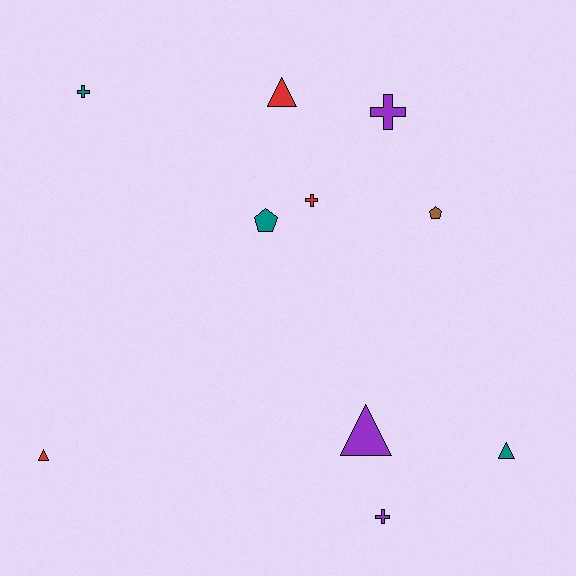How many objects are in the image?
There are 10 objects.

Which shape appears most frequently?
Triangle, with 4 objects.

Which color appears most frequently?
Teal, with 3 objects.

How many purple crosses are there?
There are 2 purple crosses.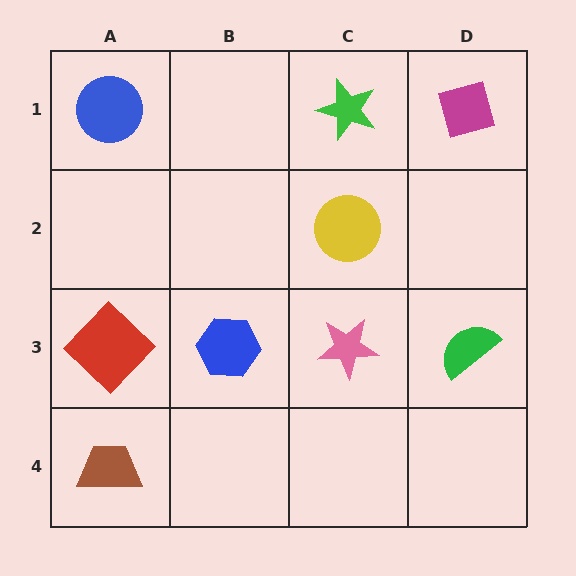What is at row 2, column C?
A yellow circle.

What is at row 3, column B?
A blue hexagon.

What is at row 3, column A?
A red diamond.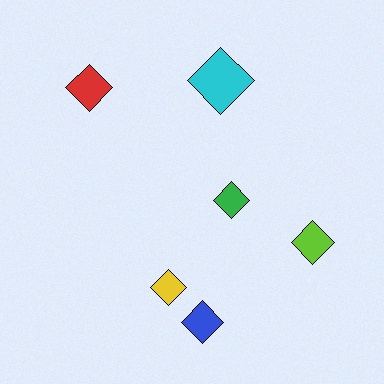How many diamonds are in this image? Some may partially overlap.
There are 6 diamonds.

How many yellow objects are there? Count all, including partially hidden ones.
There is 1 yellow object.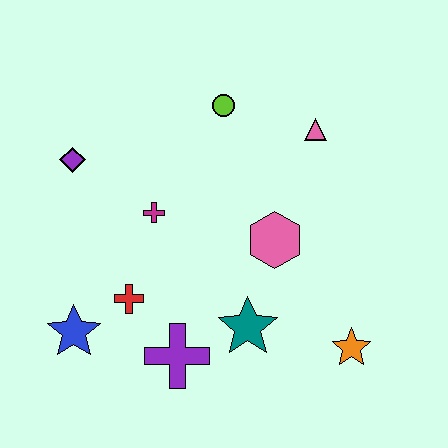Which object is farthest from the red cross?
The pink triangle is farthest from the red cross.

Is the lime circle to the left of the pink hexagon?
Yes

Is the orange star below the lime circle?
Yes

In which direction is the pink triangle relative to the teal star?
The pink triangle is above the teal star.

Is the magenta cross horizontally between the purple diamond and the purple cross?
Yes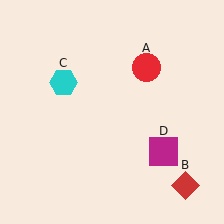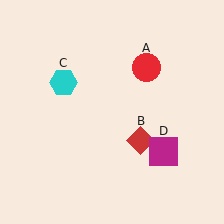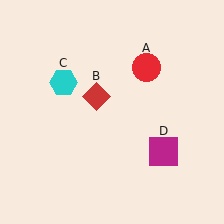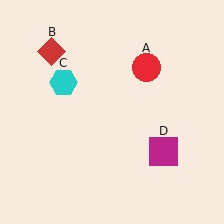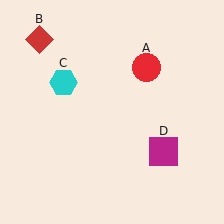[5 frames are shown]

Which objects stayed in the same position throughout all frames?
Red circle (object A) and cyan hexagon (object C) and magenta square (object D) remained stationary.